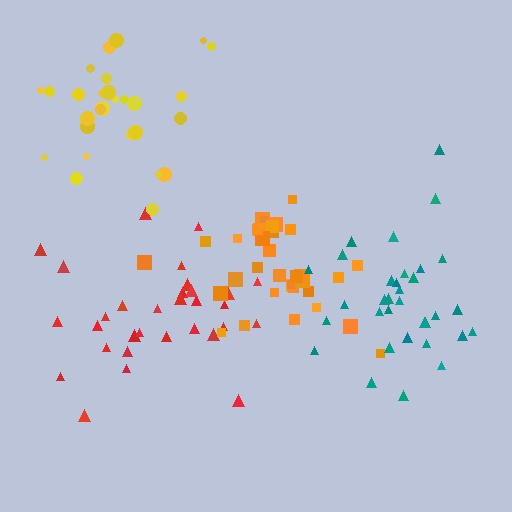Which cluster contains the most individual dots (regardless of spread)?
Orange (34).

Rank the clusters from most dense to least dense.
orange, yellow, teal, red.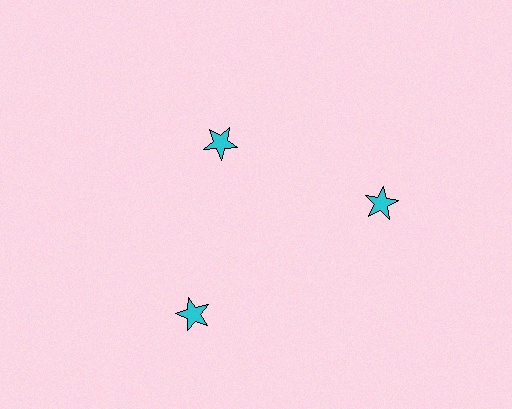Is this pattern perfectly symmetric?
No. The 3 cyan stars are arranged in a ring, but one element near the 11 o'clock position is pulled inward toward the center, breaking the 3-fold rotational symmetry.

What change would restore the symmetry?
The symmetry would be restored by moving it outward, back onto the ring so that all 3 stars sit at equal angles and equal distance from the center.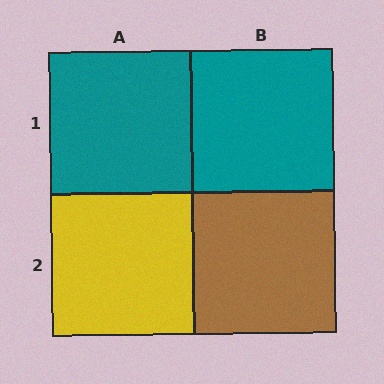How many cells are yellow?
1 cell is yellow.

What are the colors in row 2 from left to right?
Yellow, brown.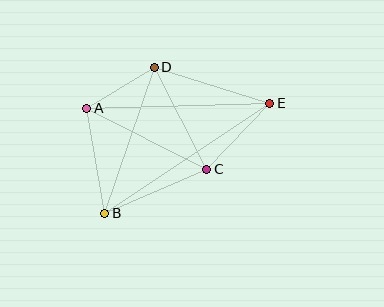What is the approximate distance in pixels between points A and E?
The distance between A and E is approximately 183 pixels.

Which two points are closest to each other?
Points A and D are closest to each other.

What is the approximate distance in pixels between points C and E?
The distance between C and E is approximately 91 pixels.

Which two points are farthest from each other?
Points B and E are farthest from each other.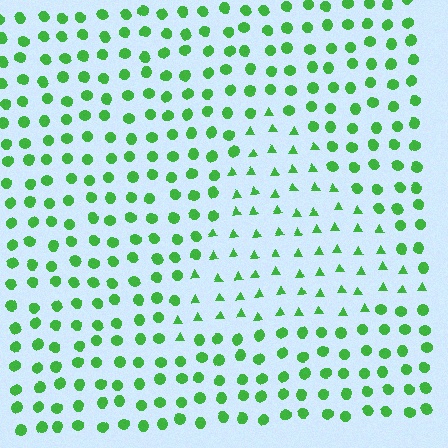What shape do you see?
I see a triangle.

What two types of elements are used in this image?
The image uses triangles inside the triangle region and circles outside it.